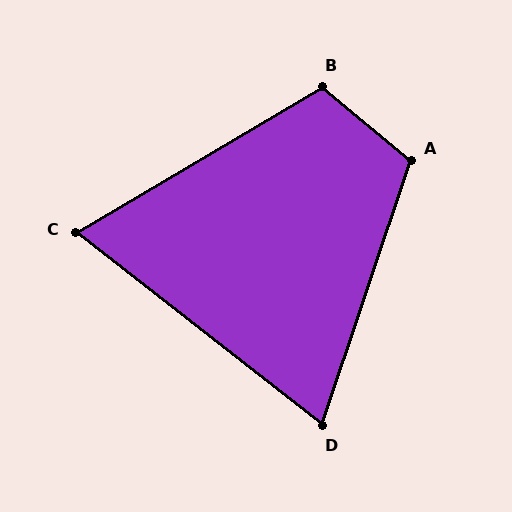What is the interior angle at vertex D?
Approximately 70 degrees (acute).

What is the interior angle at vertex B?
Approximately 110 degrees (obtuse).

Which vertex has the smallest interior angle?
C, at approximately 69 degrees.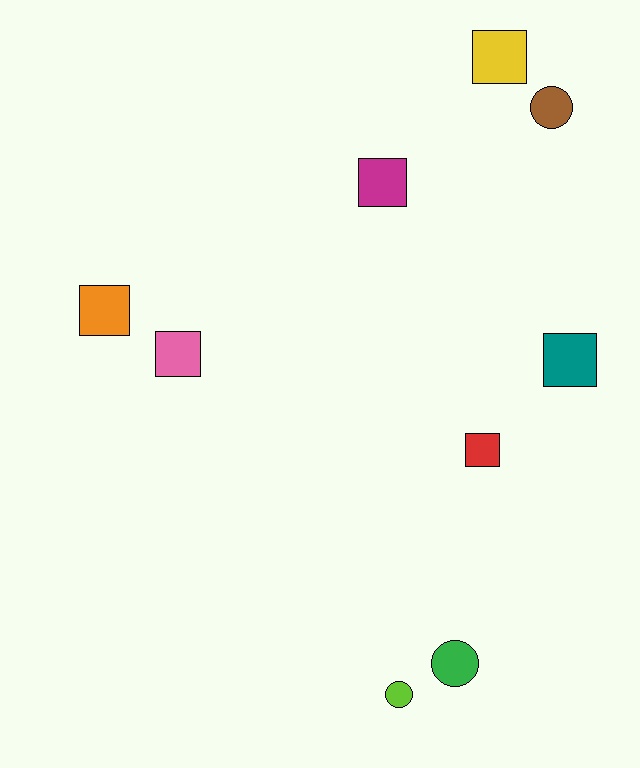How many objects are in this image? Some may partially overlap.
There are 9 objects.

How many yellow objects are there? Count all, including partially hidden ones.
There is 1 yellow object.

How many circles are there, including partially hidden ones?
There are 3 circles.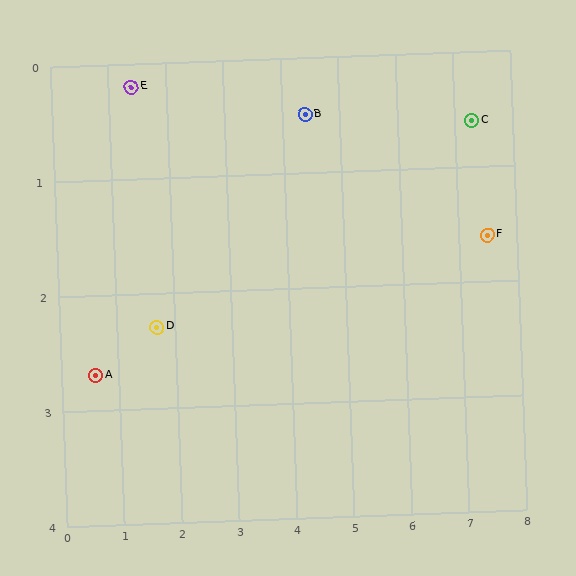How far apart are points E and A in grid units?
Points E and A are about 2.6 grid units apart.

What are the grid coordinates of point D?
Point D is at approximately (1.7, 2.3).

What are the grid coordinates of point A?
Point A is at approximately (0.6, 2.7).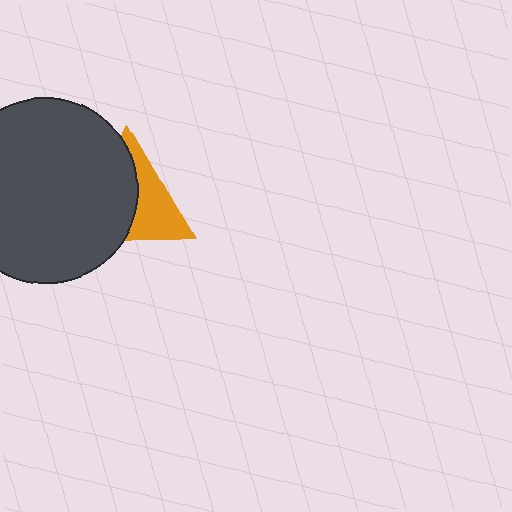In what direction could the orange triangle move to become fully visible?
The orange triangle could move right. That would shift it out from behind the dark gray circle entirely.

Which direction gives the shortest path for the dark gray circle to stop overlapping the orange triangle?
Moving left gives the shortest separation.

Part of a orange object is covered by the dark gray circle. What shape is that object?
It is a triangle.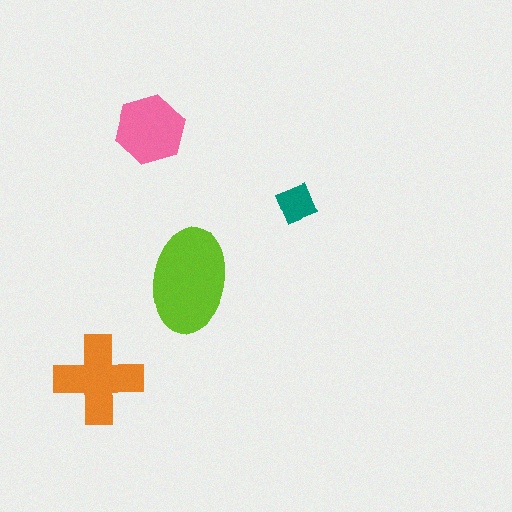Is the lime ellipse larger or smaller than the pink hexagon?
Larger.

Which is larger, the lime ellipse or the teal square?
The lime ellipse.